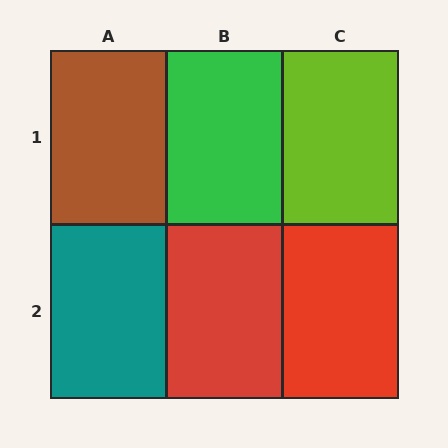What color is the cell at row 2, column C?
Red.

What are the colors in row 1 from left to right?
Brown, green, lime.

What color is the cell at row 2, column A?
Teal.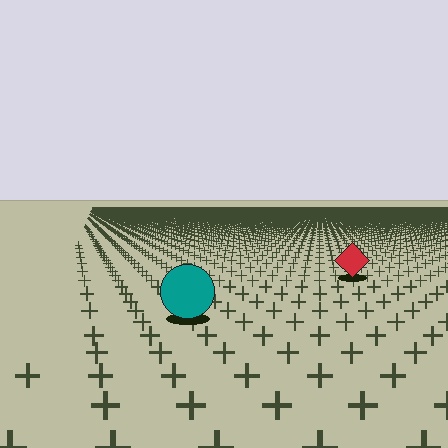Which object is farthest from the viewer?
The red diamond is farthest from the viewer. It appears smaller and the ground texture around it is denser.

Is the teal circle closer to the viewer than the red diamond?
Yes. The teal circle is closer — you can tell from the texture gradient: the ground texture is coarser near it.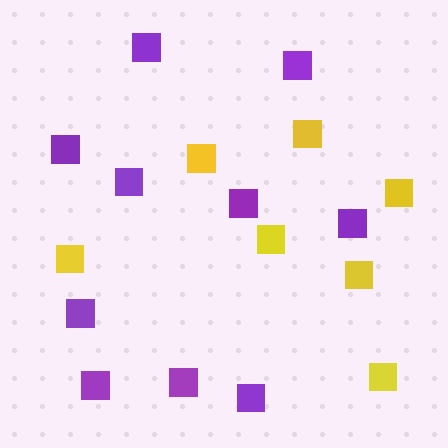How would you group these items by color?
There are 2 groups: one group of purple squares (10) and one group of yellow squares (7).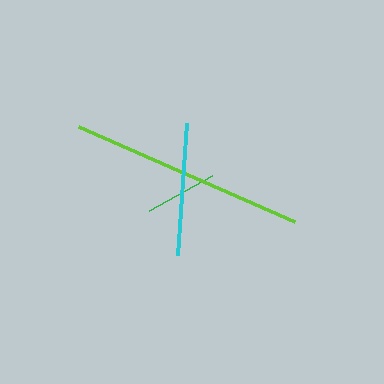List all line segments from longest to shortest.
From longest to shortest: lime, cyan, green.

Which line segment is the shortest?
The green line is the shortest at approximately 73 pixels.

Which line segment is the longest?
The lime line is the longest at approximately 236 pixels.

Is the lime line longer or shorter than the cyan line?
The lime line is longer than the cyan line.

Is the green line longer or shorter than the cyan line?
The cyan line is longer than the green line.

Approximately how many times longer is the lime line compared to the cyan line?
The lime line is approximately 1.8 times the length of the cyan line.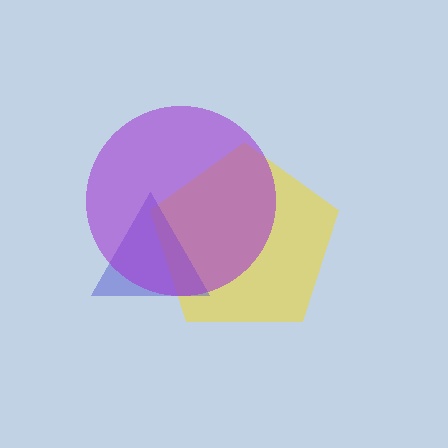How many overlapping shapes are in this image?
There are 3 overlapping shapes in the image.